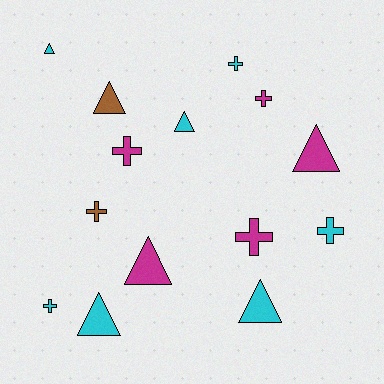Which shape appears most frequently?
Cross, with 7 objects.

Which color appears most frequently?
Cyan, with 7 objects.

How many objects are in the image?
There are 14 objects.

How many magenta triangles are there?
There are 2 magenta triangles.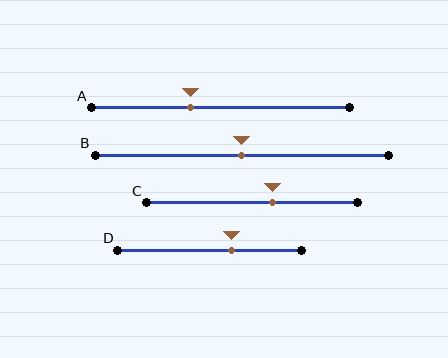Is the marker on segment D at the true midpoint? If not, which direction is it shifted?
No, the marker on segment D is shifted to the right by about 11% of the segment length.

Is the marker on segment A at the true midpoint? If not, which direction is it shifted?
No, the marker on segment A is shifted to the left by about 12% of the segment length.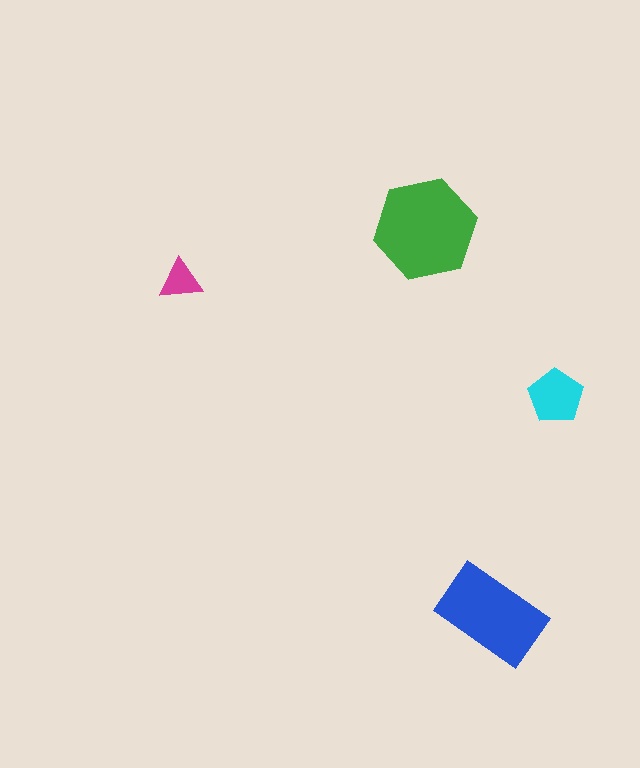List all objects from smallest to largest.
The magenta triangle, the cyan pentagon, the blue rectangle, the green hexagon.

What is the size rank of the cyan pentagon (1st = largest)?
3rd.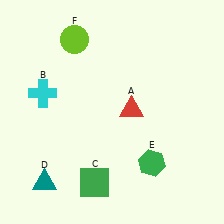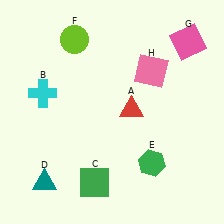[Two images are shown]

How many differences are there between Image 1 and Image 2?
There are 2 differences between the two images.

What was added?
A pink square (G), a pink square (H) were added in Image 2.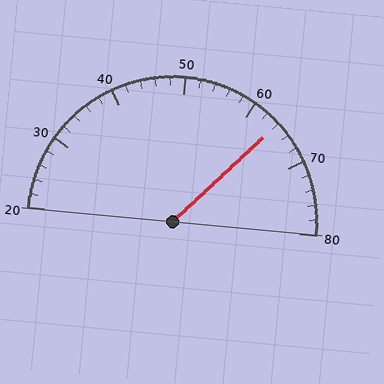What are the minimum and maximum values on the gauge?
The gauge ranges from 20 to 80.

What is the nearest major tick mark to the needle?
The nearest major tick mark is 60.